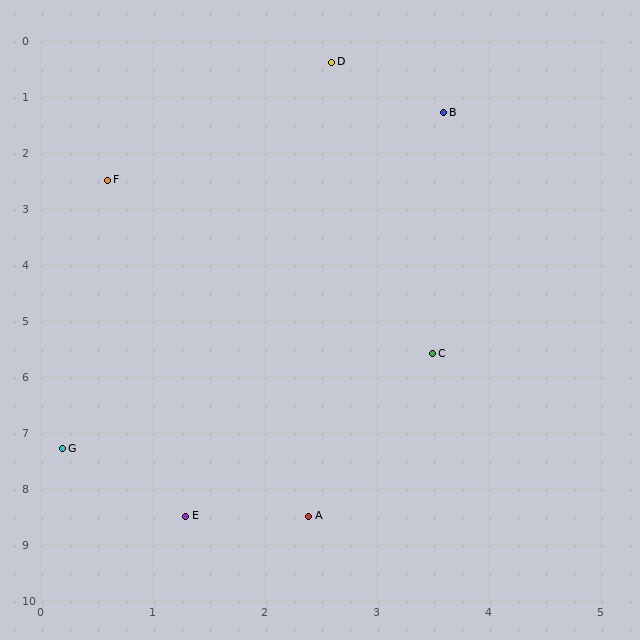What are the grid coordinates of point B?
Point B is at approximately (3.6, 1.3).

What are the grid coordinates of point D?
Point D is at approximately (2.6, 0.4).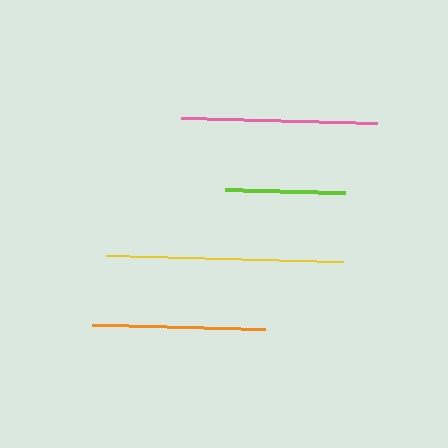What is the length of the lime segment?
The lime segment is approximately 121 pixels long.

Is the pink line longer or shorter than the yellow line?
The yellow line is longer than the pink line.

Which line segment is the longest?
The yellow line is the longest at approximately 237 pixels.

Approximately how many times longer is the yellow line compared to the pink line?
The yellow line is approximately 1.2 times the length of the pink line.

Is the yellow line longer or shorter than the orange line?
The yellow line is longer than the orange line.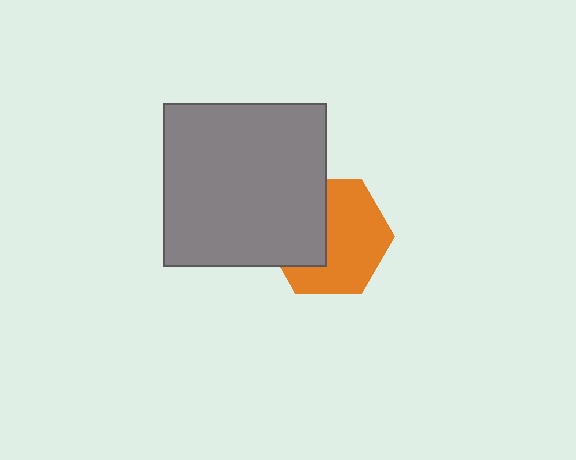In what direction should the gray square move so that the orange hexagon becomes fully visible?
The gray square should move left. That is the shortest direction to clear the overlap and leave the orange hexagon fully visible.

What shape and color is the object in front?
The object in front is a gray square.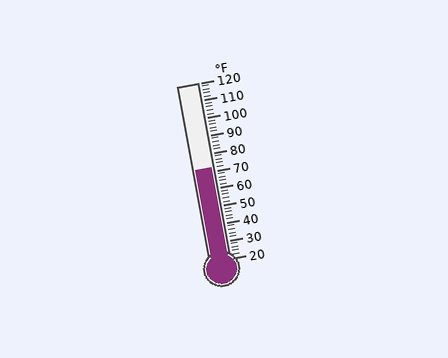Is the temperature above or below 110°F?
The temperature is below 110°F.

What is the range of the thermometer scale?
The thermometer scale ranges from 20°F to 120°F.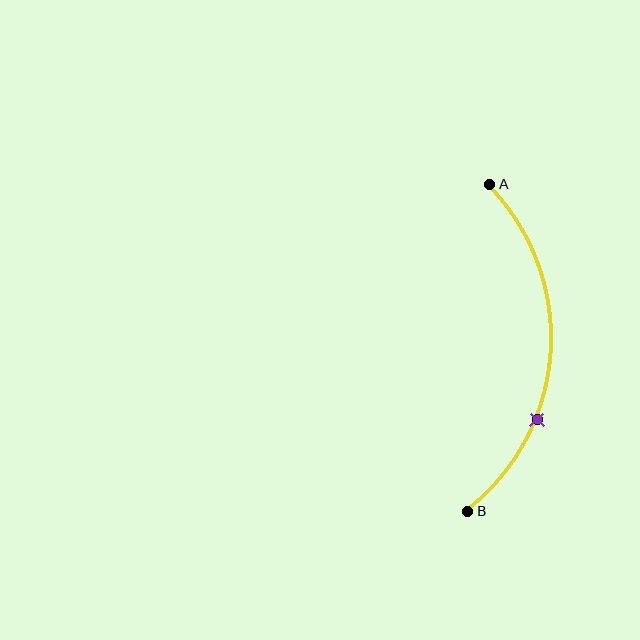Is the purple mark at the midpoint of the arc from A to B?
No. The purple mark lies on the arc but is closer to endpoint B. The arc midpoint would be at the point on the curve equidistant along the arc from both A and B.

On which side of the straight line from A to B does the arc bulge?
The arc bulges to the right of the straight line connecting A and B.